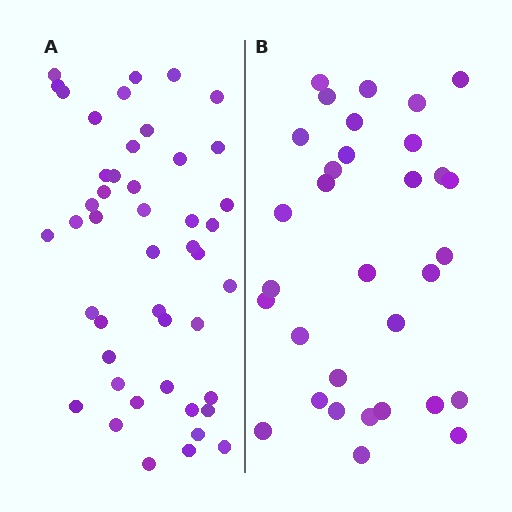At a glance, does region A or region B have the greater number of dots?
Region A (the left region) has more dots.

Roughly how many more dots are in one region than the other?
Region A has approximately 15 more dots than region B.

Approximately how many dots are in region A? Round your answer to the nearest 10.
About 50 dots. (The exact count is 46, which rounds to 50.)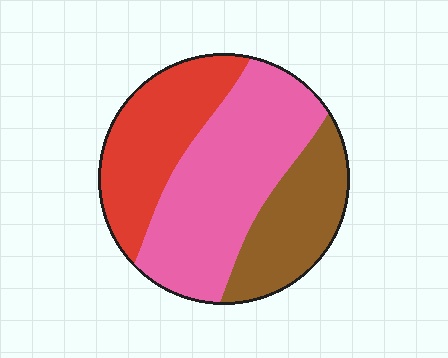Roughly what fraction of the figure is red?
Red covers about 30% of the figure.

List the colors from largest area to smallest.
From largest to smallest: pink, red, brown.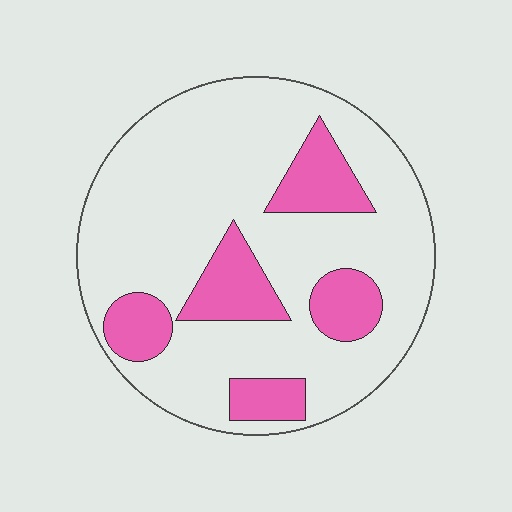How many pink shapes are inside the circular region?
5.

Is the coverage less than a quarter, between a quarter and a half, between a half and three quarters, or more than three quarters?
Less than a quarter.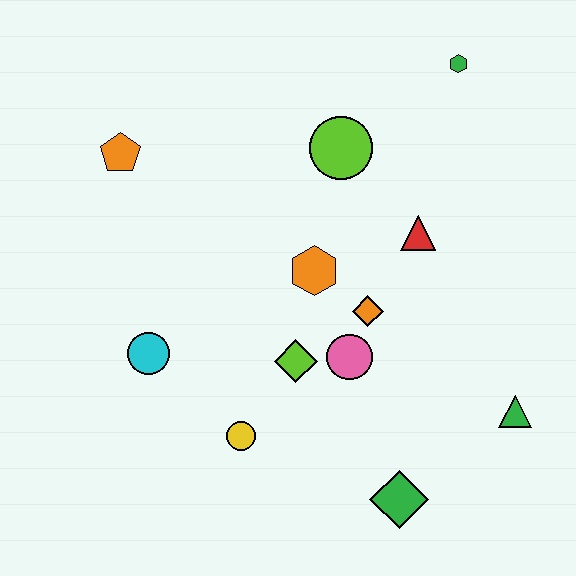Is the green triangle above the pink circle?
No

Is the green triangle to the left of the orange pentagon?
No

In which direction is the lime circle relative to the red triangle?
The lime circle is above the red triangle.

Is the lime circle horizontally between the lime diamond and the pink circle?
Yes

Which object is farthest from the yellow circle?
The green hexagon is farthest from the yellow circle.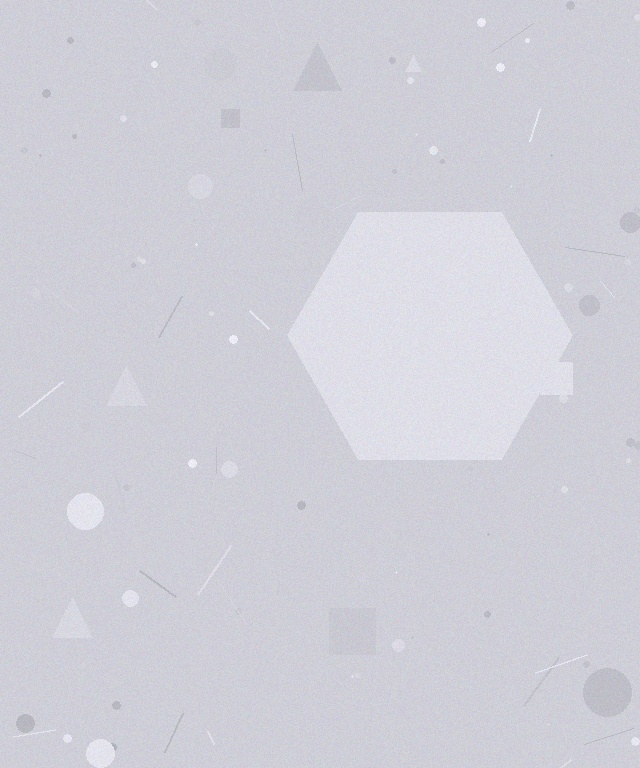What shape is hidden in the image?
A hexagon is hidden in the image.